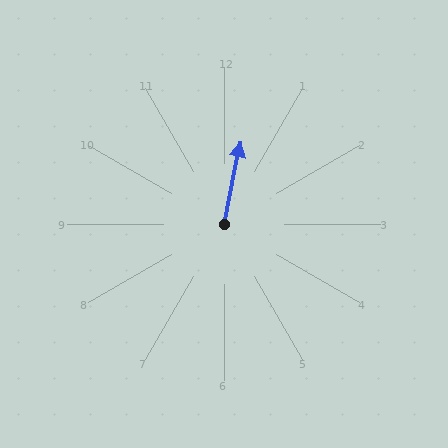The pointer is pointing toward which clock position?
Roughly 12 o'clock.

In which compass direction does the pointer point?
North.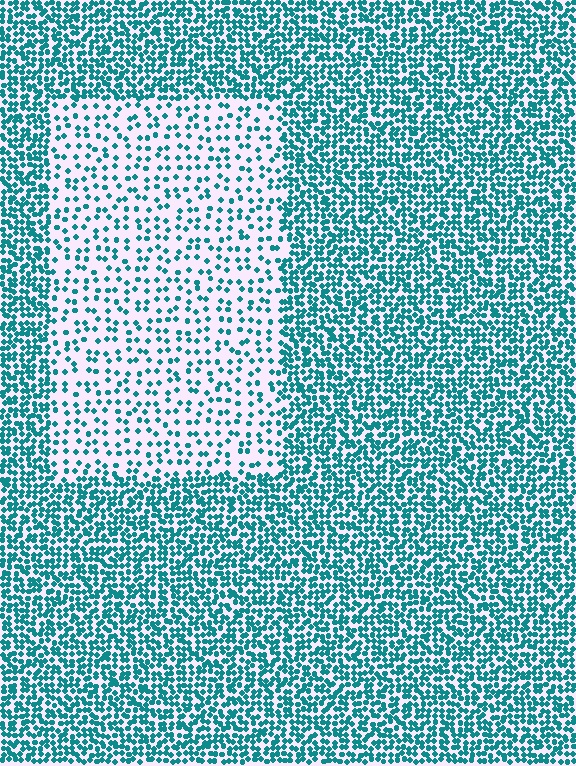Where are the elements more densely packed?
The elements are more densely packed outside the rectangle boundary.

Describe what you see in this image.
The image contains small teal elements arranged at two different densities. A rectangle-shaped region is visible where the elements are less densely packed than the surrounding area.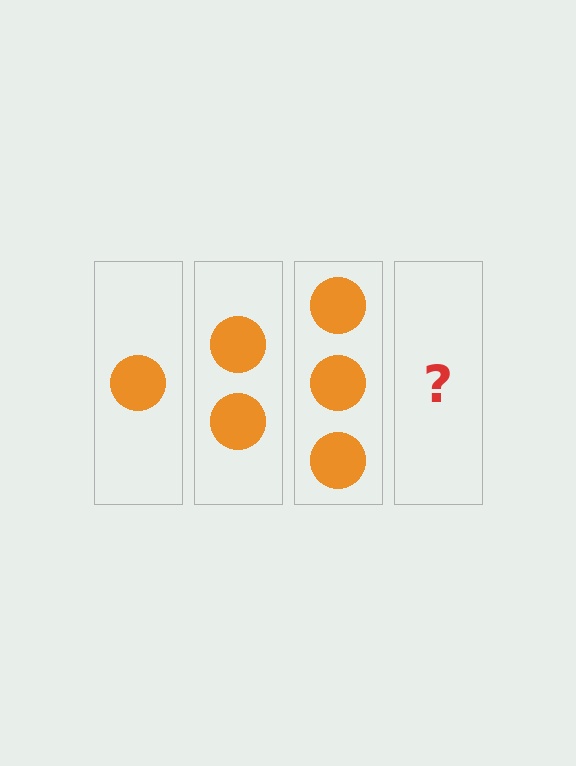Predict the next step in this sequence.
The next step is 4 circles.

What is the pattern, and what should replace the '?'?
The pattern is that each step adds one more circle. The '?' should be 4 circles.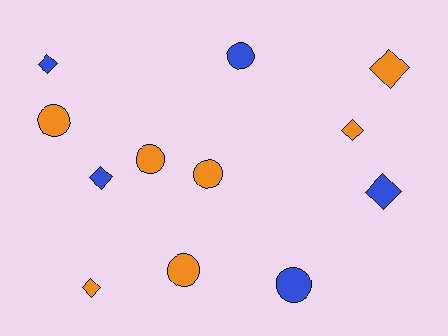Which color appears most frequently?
Orange, with 7 objects.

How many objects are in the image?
There are 12 objects.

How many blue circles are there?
There are 2 blue circles.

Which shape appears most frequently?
Circle, with 6 objects.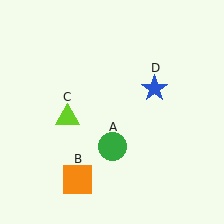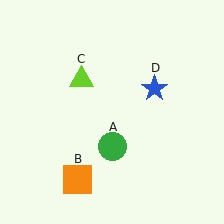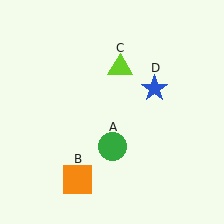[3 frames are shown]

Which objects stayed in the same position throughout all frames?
Green circle (object A) and orange square (object B) and blue star (object D) remained stationary.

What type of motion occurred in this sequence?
The lime triangle (object C) rotated clockwise around the center of the scene.